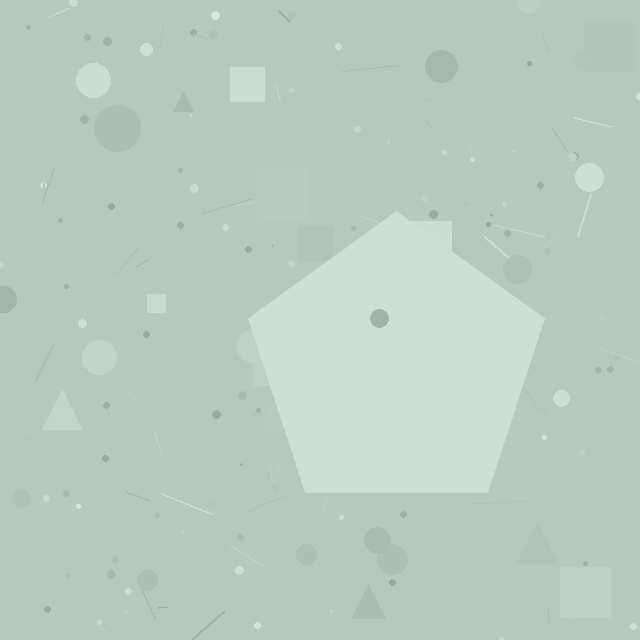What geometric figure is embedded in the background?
A pentagon is embedded in the background.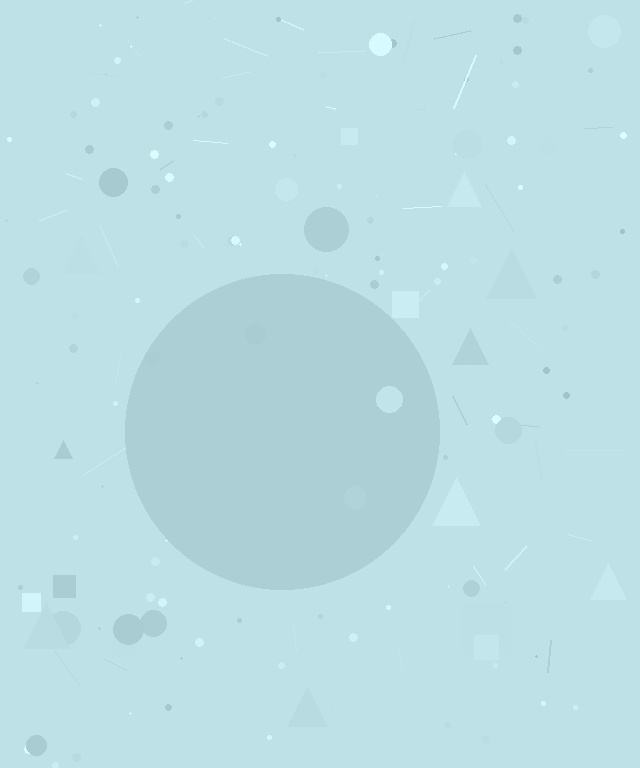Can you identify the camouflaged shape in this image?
The camouflaged shape is a circle.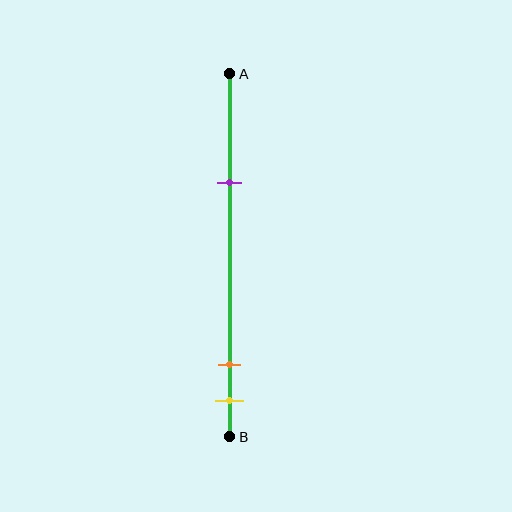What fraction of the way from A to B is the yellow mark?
The yellow mark is approximately 90% (0.9) of the way from A to B.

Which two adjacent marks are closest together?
The orange and yellow marks are the closest adjacent pair.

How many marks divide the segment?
There are 3 marks dividing the segment.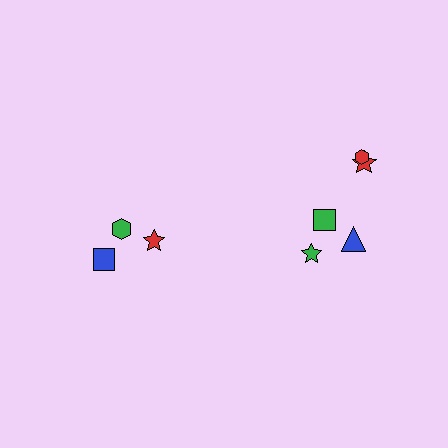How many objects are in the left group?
There are 3 objects.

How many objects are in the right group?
There are 5 objects.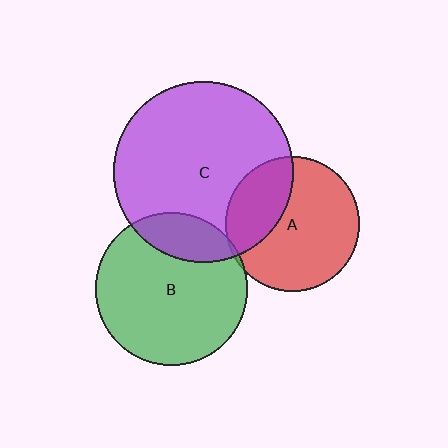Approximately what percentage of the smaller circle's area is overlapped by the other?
Approximately 5%.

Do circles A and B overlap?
Yes.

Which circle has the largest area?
Circle C (purple).